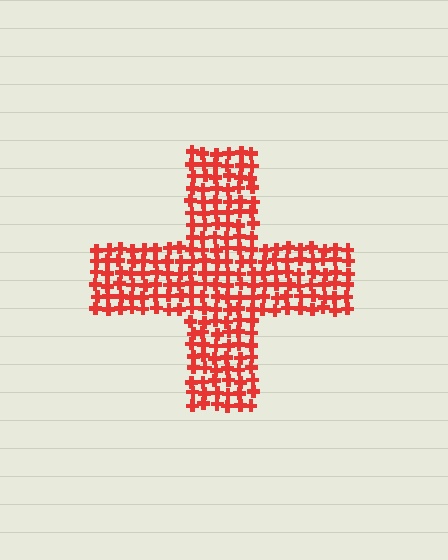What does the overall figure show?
The overall figure shows a cross.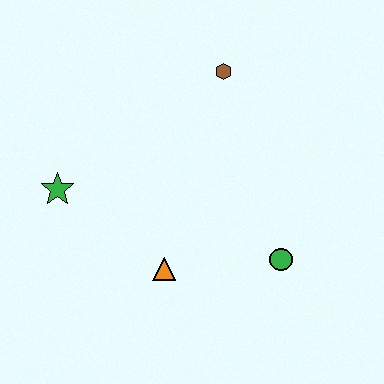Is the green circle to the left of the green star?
No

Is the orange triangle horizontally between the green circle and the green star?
Yes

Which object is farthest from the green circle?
The green star is farthest from the green circle.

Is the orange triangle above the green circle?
No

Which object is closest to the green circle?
The orange triangle is closest to the green circle.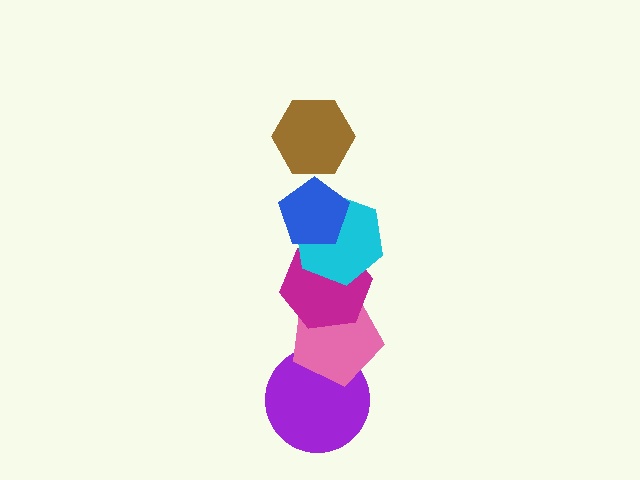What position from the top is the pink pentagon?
The pink pentagon is 5th from the top.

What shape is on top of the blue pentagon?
The brown hexagon is on top of the blue pentagon.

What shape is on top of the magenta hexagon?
The cyan hexagon is on top of the magenta hexagon.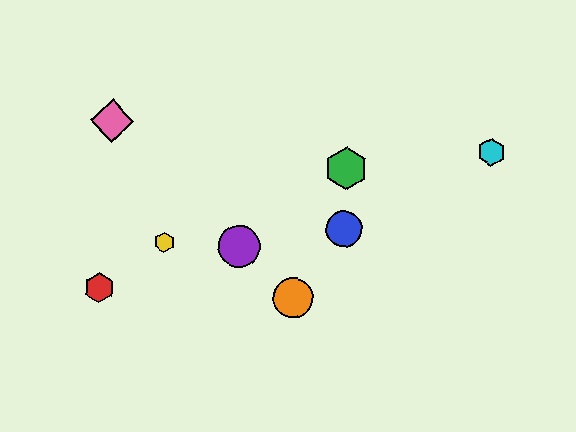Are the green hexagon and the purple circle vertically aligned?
No, the green hexagon is at x≈346 and the purple circle is at x≈239.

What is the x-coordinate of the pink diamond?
The pink diamond is at x≈112.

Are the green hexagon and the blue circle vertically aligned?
Yes, both are at x≈346.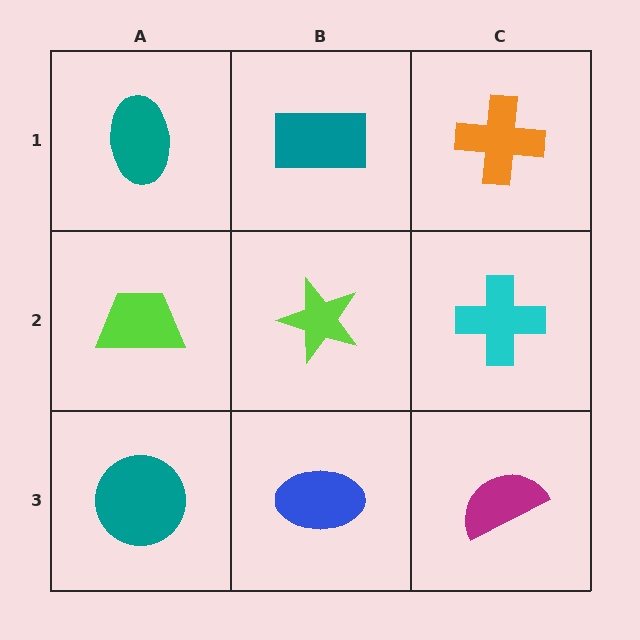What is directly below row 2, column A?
A teal circle.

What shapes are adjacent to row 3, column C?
A cyan cross (row 2, column C), a blue ellipse (row 3, column B).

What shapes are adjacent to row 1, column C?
A cyan cross (row 2, column C), a teal rectangle (row 1, column B).